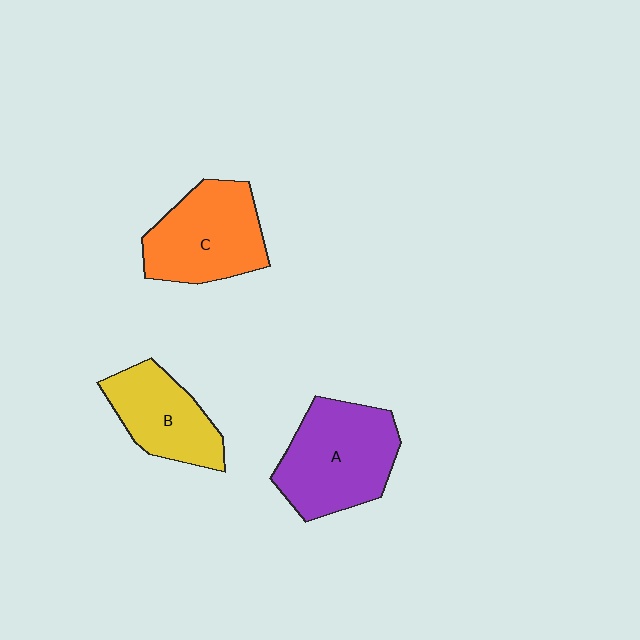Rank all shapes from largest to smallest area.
From largest to smallest: A (purple), C (orange), B (yellow).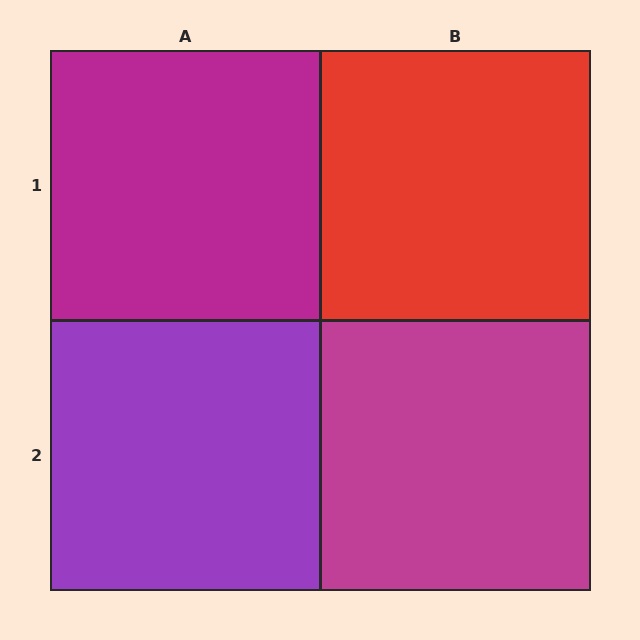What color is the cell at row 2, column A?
Purple.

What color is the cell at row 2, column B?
Magenta.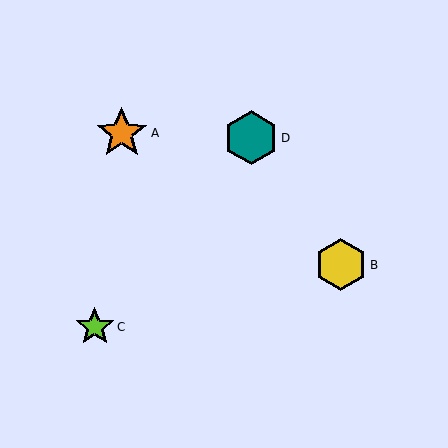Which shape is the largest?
The teal hexagon (labeled D) is the largest.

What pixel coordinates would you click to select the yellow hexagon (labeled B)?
Click at (341, 265) to select the yellow hexagon B.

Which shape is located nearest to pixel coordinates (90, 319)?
The lime star (labeled C) at (95, 327) is nearest to that location.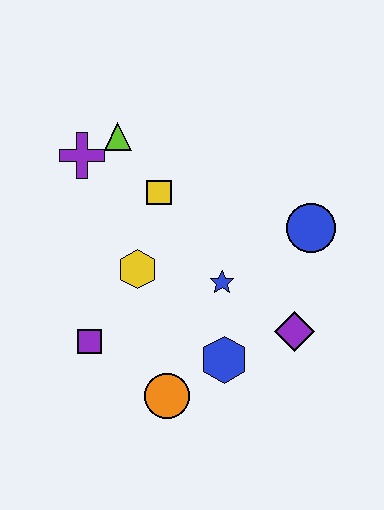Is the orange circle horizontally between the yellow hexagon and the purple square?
No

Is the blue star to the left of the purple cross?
No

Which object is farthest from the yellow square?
The orange circle is farthest from the yellow square.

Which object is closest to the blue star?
The blue hexagon is closest to the blue star.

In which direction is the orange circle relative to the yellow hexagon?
The orange circle is below the yellow hexagon.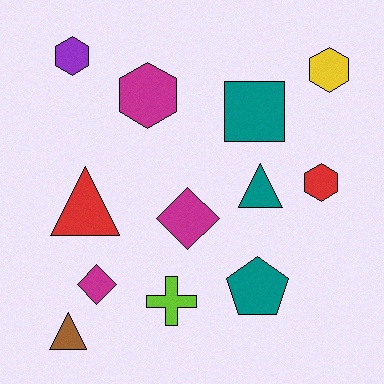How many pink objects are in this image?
There are no pink objects.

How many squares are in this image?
There is 1 square.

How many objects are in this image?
There are 12 objects.